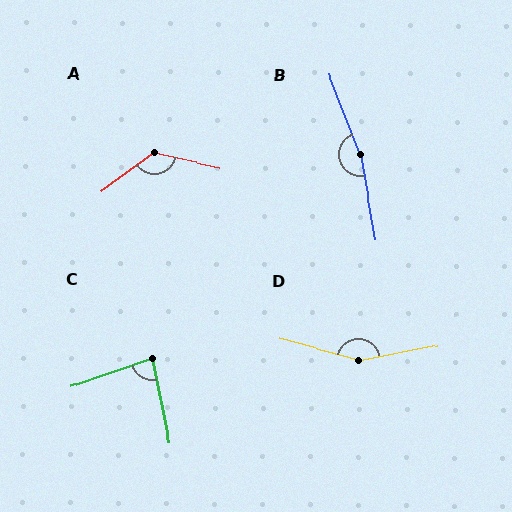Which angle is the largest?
B, at approximately 168 degrees.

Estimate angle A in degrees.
Approximately 131 degrees.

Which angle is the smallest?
C, at approximately 82 degrees.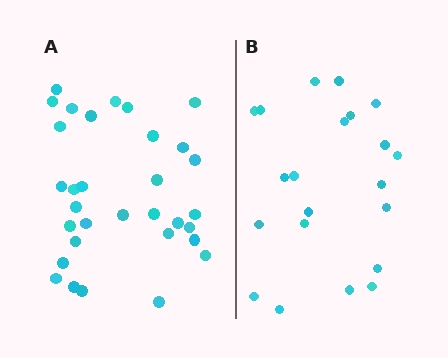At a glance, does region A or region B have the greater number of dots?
Region A (the left region) has more dots.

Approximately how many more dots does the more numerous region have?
Region A has roughly 12 or so more dots than region B.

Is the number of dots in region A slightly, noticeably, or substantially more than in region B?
Region A has substantially more. The ratio is roughly 1.5 to 1.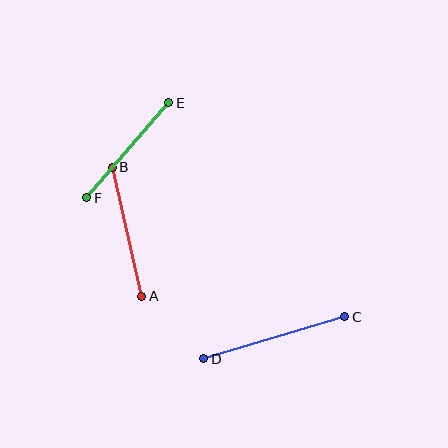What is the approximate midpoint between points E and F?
The midpoint is at approximately (128, 150) pixels.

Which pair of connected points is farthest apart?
Points C and D are farthest apart.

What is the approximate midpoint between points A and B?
The midpoint is at approximately (127, 232) pixels.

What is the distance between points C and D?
The distance is approximately 147 pixels.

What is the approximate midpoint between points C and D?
The midpoint is at approximately (274, 338) pixels.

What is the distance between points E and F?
The distance is approximately 125 pixels.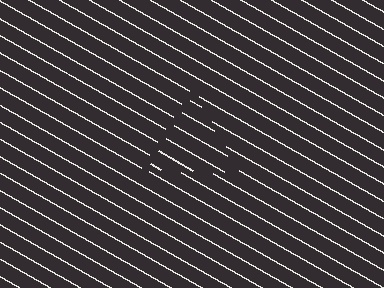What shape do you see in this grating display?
An illusory triangle. The interior of the shape contains the same grating, shifted by half a period — the contour is defined by the phase discontinuity where line-ends from the inner and outer gratings abut.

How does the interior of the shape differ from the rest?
The interior of the shape contains the same grating, shifted by half a period — the contour is defined by the phase discontinuity where line-ends from the inner and outer gratings abut.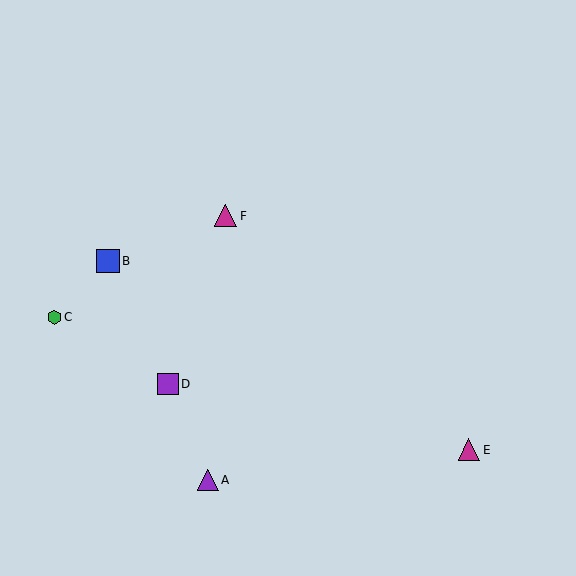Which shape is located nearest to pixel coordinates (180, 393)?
The purple square (labeled D) at (168, 384) is nearest to that location.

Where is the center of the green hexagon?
The center of the green hexagon is at (54, 317).